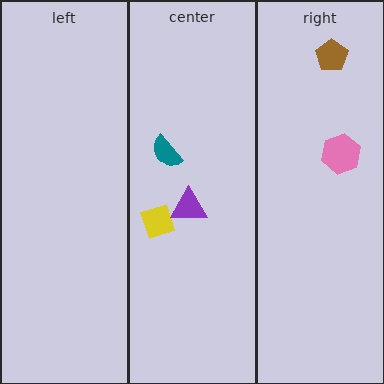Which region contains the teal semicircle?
The center region.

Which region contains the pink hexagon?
The right region.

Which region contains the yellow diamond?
The center region.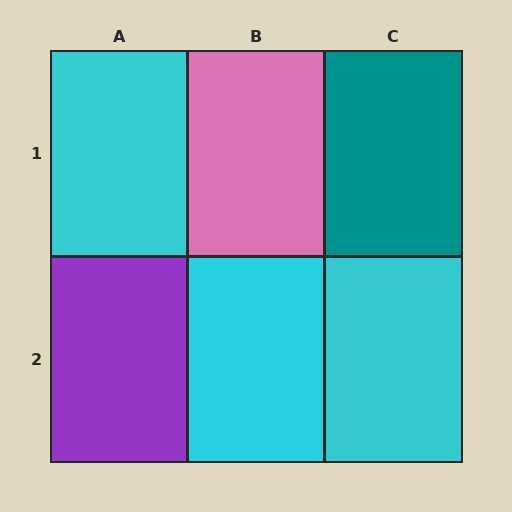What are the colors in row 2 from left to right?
Purple, cyan, cyan.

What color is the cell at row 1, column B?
Pink.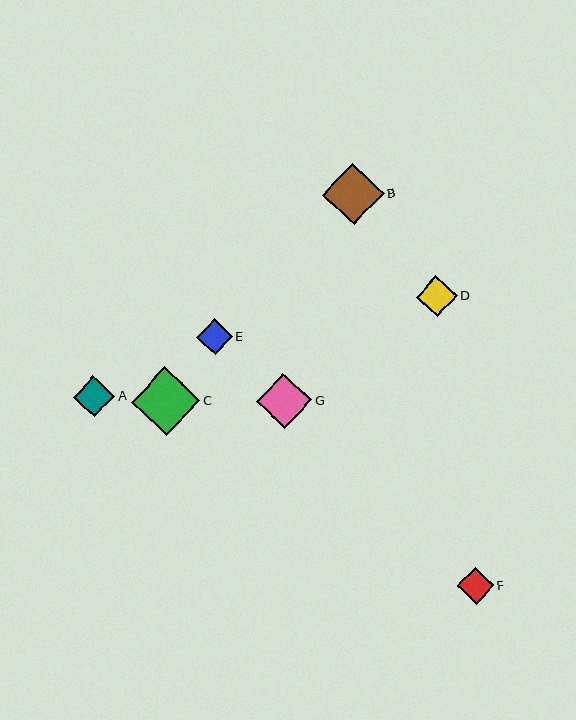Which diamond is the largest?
Diamond C is the largest with a size of approximately 68 pixels.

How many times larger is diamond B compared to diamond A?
Diamond B is approximately 1.5 times the size of diamond A.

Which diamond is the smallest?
Diamond E is the smallest with a size of approximately 36 pixels.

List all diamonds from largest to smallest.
From largest to smallest: C, B, G, A, D, F, E.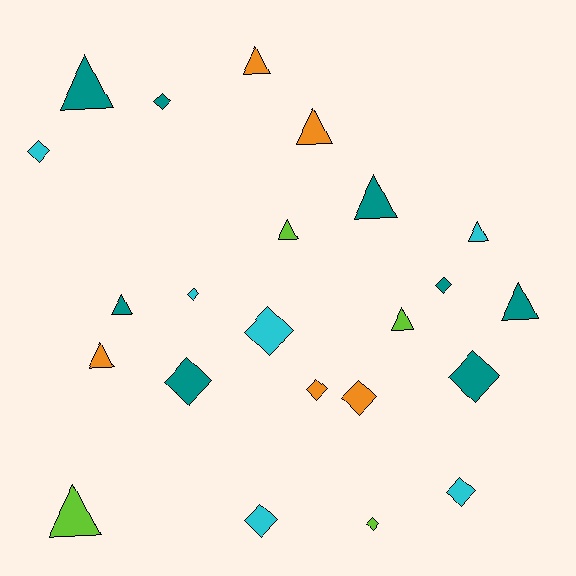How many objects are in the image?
There are 23 objects.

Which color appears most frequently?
Teal, with 8 objects.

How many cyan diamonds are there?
There are 5 cyan diamonds.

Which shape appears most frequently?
Diamond, with 12 objects.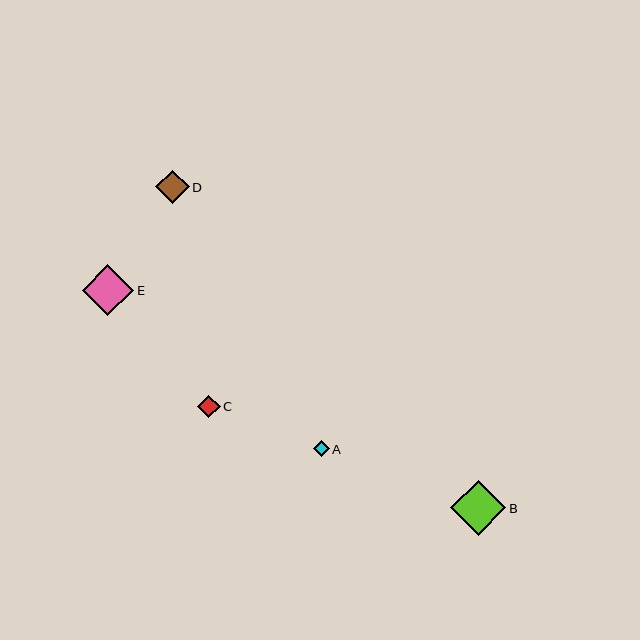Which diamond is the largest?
Diamond B is the largest with a size of approximately 55 pixels.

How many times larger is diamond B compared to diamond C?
Diamond B is approximately 2.5 times the size of diamond C.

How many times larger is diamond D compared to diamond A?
Diamond D is approximately 2.1 times the size of diamond A.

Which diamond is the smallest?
Diamond A is the smallest with a size of approximately 16 pixels.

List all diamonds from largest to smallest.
From largest to smallest: B, E, D, C, A.